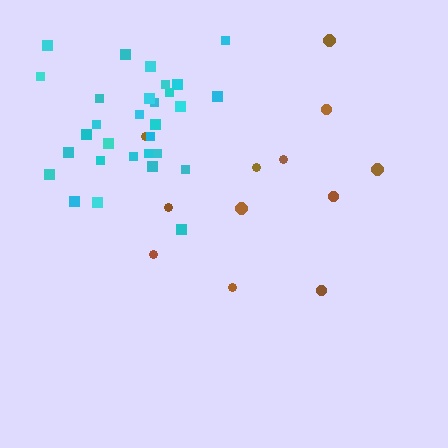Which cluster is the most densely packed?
Cyan.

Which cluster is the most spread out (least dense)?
Brown.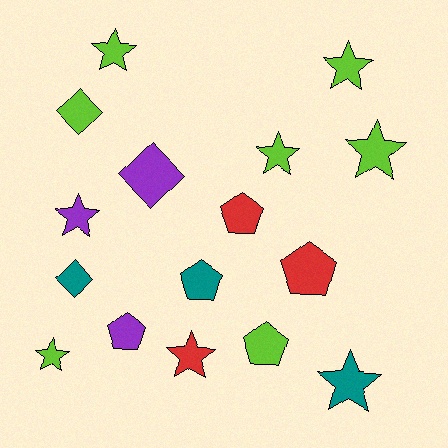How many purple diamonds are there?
There is 1 purple diamond.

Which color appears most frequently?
Lime, with 7 objects.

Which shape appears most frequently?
Star, with 8 objects.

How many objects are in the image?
There are 16 objects.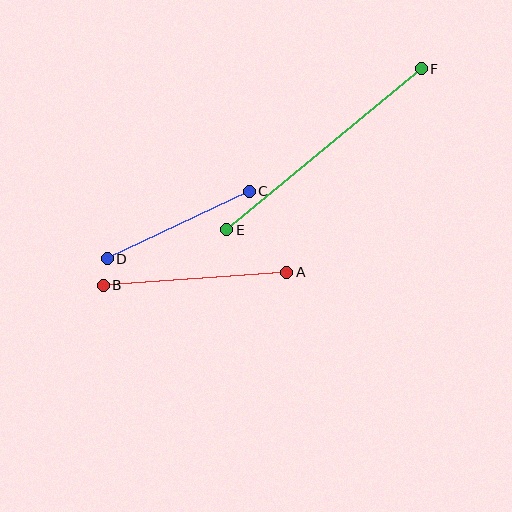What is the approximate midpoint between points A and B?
The midpoint is at approximately (195, 279) pixels.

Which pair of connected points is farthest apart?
Points E and F are farthest apart.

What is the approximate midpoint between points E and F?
The midpoint is at approximately (324, 149) pixels.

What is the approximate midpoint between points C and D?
The midpoint is at approximately (178, 225) pixels.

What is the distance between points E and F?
The distance is approximately 252 pixels.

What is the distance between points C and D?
The distance is approximately 157 pixels.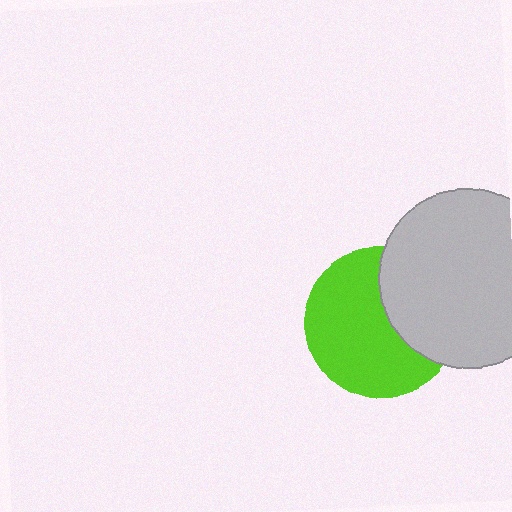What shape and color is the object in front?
The object in front is a light gray circle.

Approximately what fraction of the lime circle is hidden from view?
Roughly 35% of the lime circle is hidden behind the light gray circle.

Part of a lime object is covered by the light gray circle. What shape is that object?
It is a circle.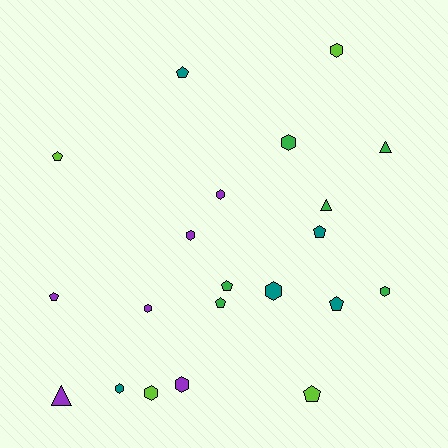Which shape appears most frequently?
Hexagon, with 10 objects.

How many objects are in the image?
There are 21 objects.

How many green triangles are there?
There are 2 green triangles.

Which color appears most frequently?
Green, with 6 objects.